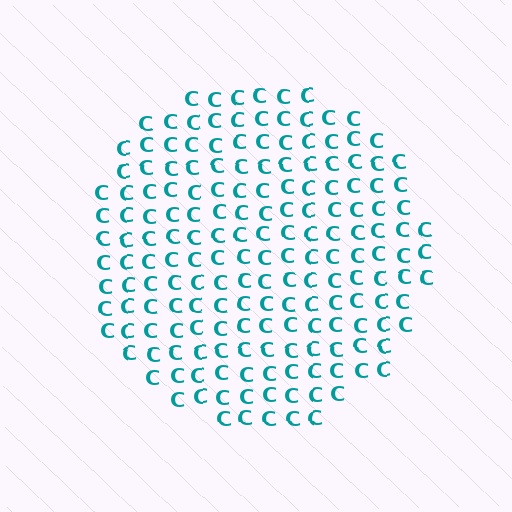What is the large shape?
The large shape is a circle.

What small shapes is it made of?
It is made of small letter C's.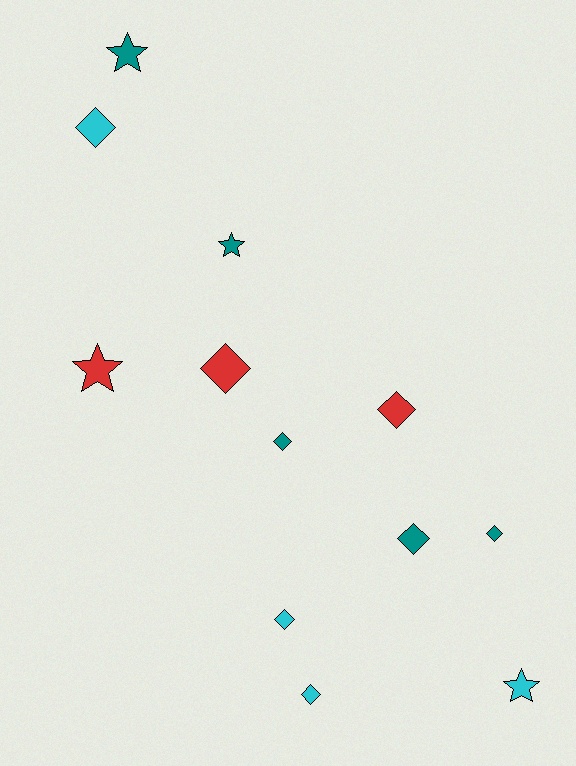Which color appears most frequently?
Teal, with 5 objects.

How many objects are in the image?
There are 12 objects.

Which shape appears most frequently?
Diamond, with 8 objects.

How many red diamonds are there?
There are 2 red diamonds.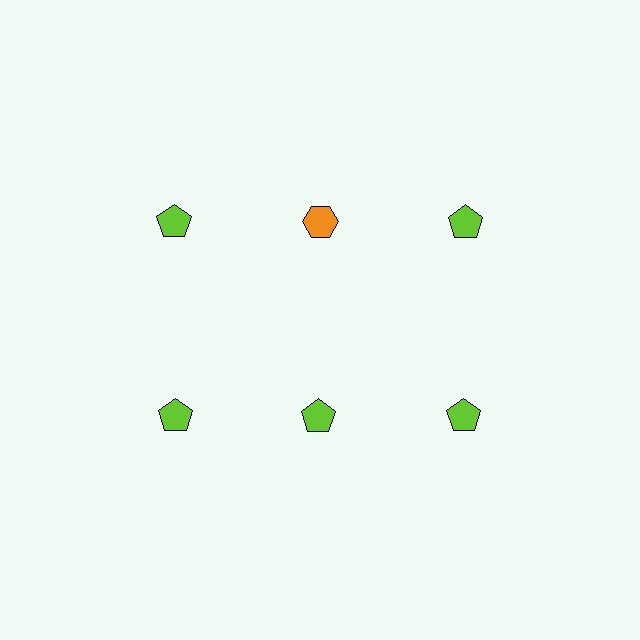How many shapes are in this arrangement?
There are 6 shapes arranged in a grid pattern.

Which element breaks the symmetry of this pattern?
The orange hexagon in the top row, second from left column breaks the symmetry. All other shapes are lime pentagons.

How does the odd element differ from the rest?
It differs in both color (orange instead of lime) and shape (hexagon instead of pentagon).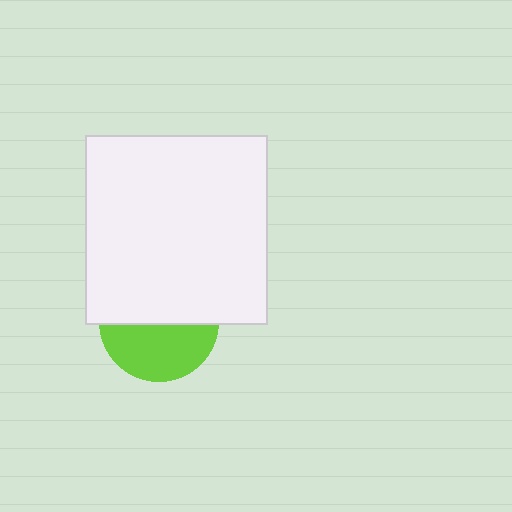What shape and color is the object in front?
The object in front is a white rectangle.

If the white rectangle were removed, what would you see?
You would see the complete lime circle.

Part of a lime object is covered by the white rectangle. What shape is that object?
It is a circle.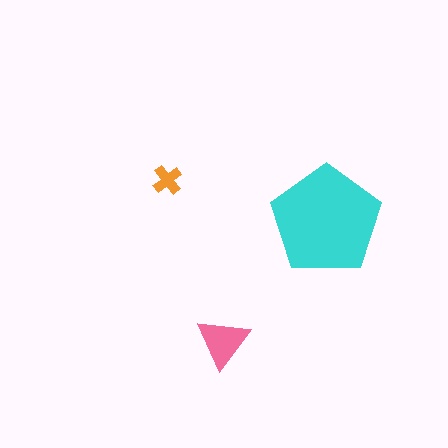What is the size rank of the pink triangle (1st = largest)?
2nd.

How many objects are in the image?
There are 3 objects in the image.